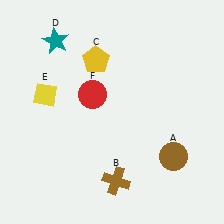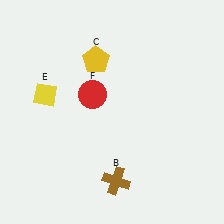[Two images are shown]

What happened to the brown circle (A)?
The brown circle (A) was removed in Image 2. It was in the bottom-right area of Image 1.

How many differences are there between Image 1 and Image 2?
There are 2 differences between the two images.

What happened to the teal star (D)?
The teal star (D) was removed in Image 2. It was in the top-left area of Image 1.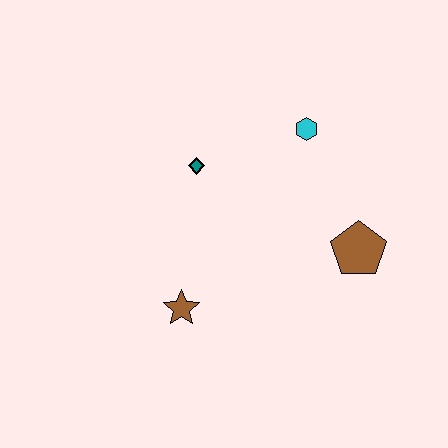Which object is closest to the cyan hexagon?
The teal diamond is closest to the cyan hexagon.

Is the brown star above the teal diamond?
No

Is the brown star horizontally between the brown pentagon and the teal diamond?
No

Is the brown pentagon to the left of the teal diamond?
No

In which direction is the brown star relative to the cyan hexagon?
The brown star is below the cyan hexagon.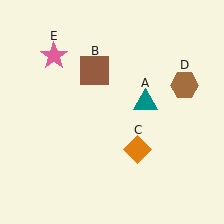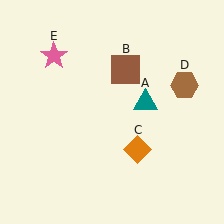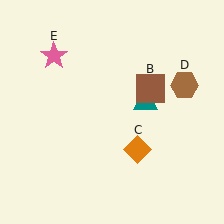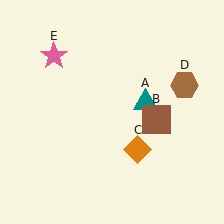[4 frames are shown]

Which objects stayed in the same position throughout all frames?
Teal triangle (object A) and orange diamond (object C) and brown hexagon (object D) and pink star (object E) remained stationary.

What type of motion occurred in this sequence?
The brown square (object B) rotated clockwise around the center of the scene.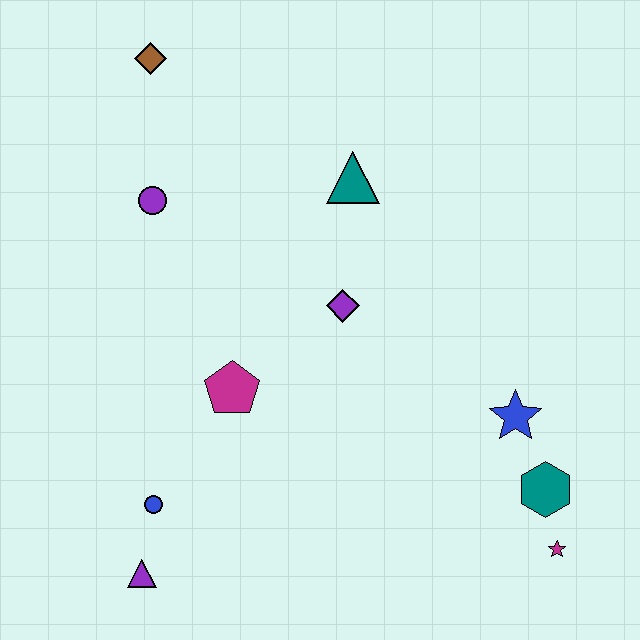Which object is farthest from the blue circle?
The brown diamond is farthest from the blue circle.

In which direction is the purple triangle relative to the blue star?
The purple triangle is to the left of the blue star.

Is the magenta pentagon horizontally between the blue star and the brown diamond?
Yes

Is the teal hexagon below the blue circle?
No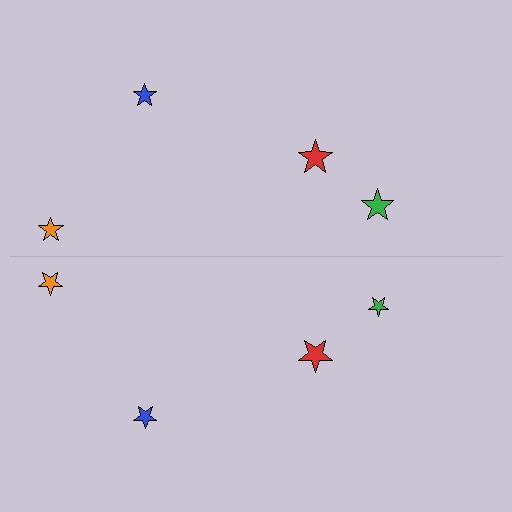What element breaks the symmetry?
The green star on the bottom side has a different size than its mirror counterpart.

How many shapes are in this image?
There are 8 shapes in this image.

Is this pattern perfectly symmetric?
No, the pattern is not perfectly symmetric. The green star on the bottom side has a different size than its mirror counterpart.